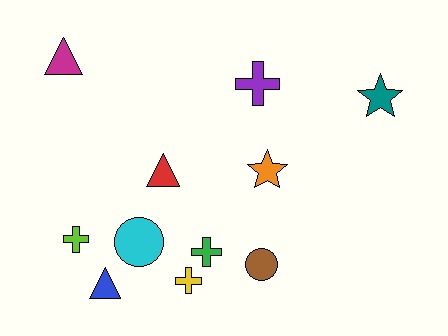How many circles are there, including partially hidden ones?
There are 2 circles.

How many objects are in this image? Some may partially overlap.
There are 11 objects.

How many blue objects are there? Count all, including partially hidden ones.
There is 1 blue object.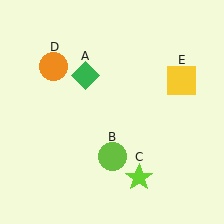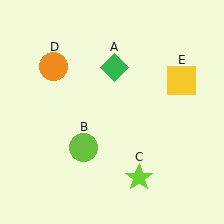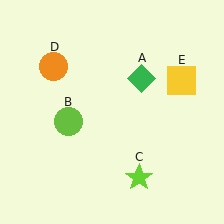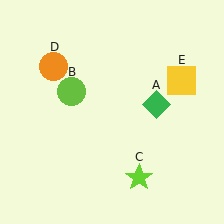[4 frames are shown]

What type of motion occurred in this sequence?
The green diamond (object A), lime circle (object B) rotated clockwise around the center of the scene.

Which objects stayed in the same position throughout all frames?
Lime star (object C) and orange circle (object D) and yellow square (object E) remained stationary.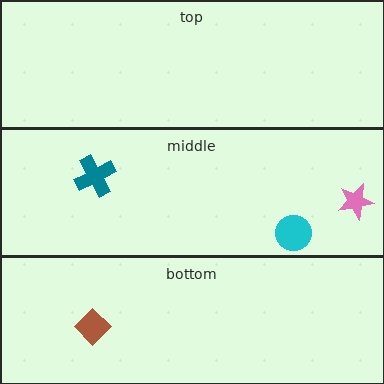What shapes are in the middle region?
The pink star, the cyan circle, the teal cross.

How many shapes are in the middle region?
3.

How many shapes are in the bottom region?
1.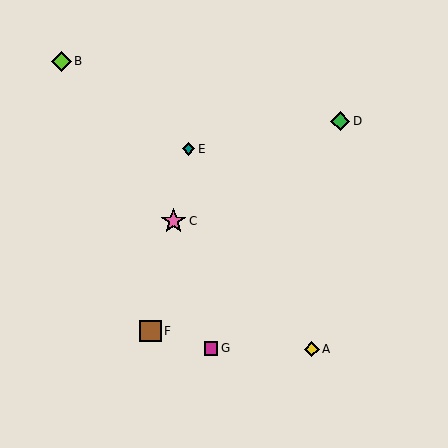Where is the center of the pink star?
The center of the pink star is at (173, 221).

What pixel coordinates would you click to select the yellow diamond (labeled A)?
Click at (312, 349) to select the yellow diamond A.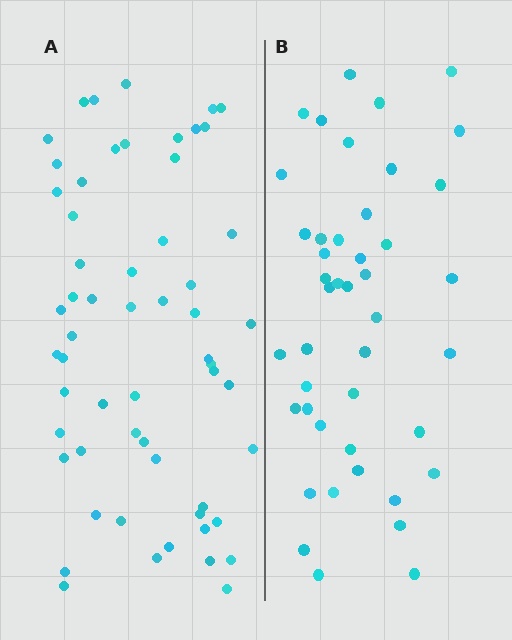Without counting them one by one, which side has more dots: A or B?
Region A (the left region) has more dots.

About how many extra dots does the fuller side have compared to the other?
Region A has approximately 15 more dots than region B.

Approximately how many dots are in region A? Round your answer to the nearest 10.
About 60 dots. (The exact count is 58, which rounds to 60.)